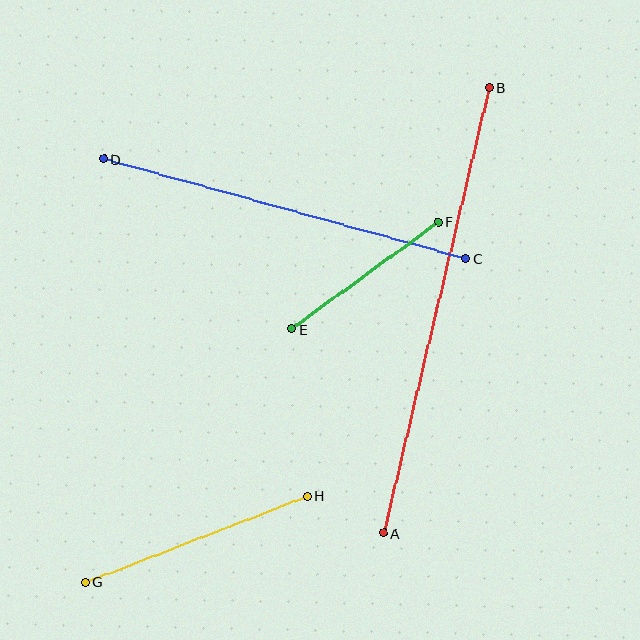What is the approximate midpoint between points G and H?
The midpoint is at approximately (197, 539) pixels.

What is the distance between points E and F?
The distance is approximately 182 pixels.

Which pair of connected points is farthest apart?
Points A and B are farthest apart.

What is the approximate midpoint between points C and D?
The midpoint is at approximately (285, 209) pixels.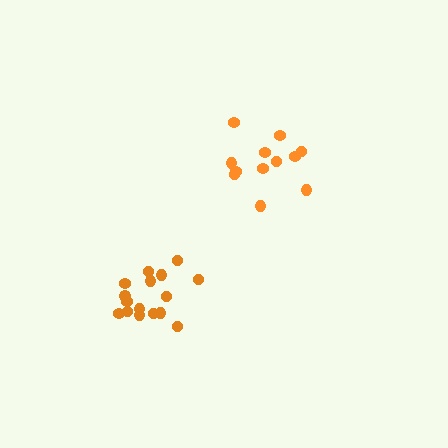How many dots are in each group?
Group 1: 12 dots, Group 2: 16 dots (28 total).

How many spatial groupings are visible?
There are 2 spatial groupings.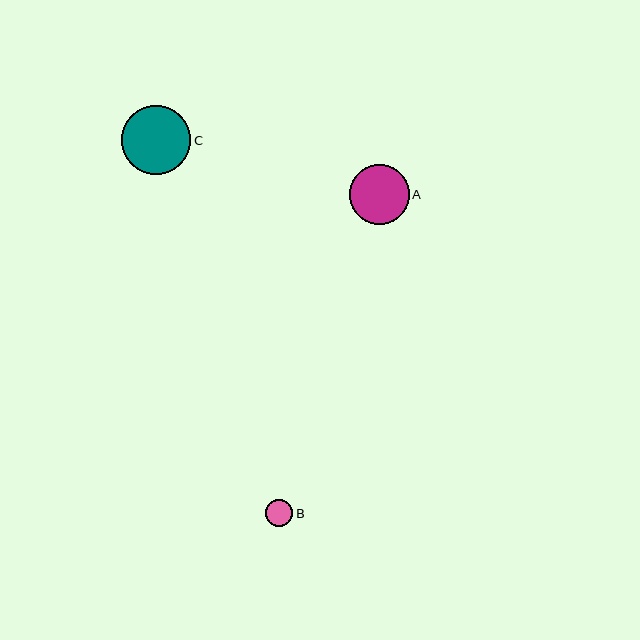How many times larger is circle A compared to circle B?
Circle A is approximately 2.2 times the size of circle B.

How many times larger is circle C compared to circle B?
Circle C is approximately 2.6 times the size of circle B.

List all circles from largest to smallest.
From largest to smallest: C, A, B.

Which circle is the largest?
Circle C is the largest with a size of approximately 69 pixels.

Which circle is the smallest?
Circle B is the smallest with a size of approximately 27 pixels.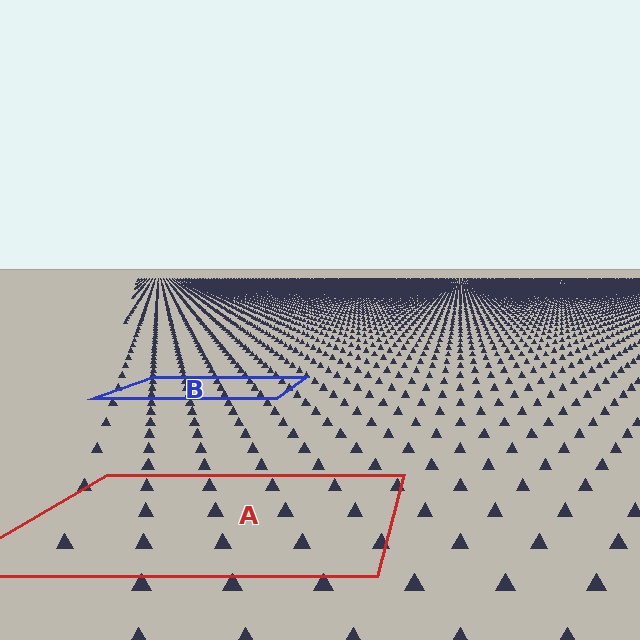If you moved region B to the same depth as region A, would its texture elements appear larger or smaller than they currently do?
They would appear larger. At a closer depth, the same texture elements are projected at a bigger on-screen size.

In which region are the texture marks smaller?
The texture marks are smaller in region B, because it is farther away.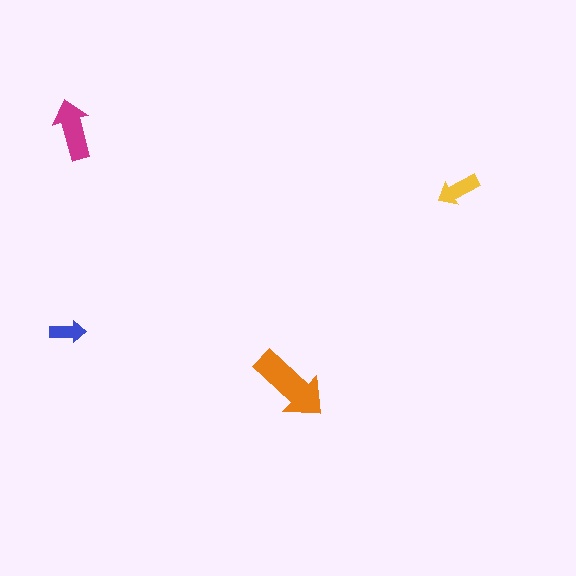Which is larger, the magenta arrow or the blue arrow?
The magenta one.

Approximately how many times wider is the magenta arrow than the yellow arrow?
About 1.5 times wider.